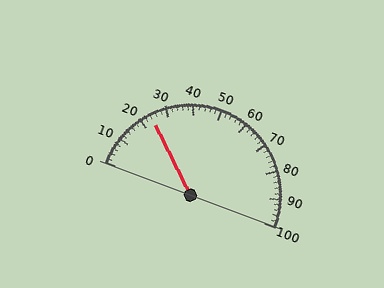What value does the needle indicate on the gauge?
The needle indicates approximately 24.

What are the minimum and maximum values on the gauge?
The gauge ranges from 0 to 100.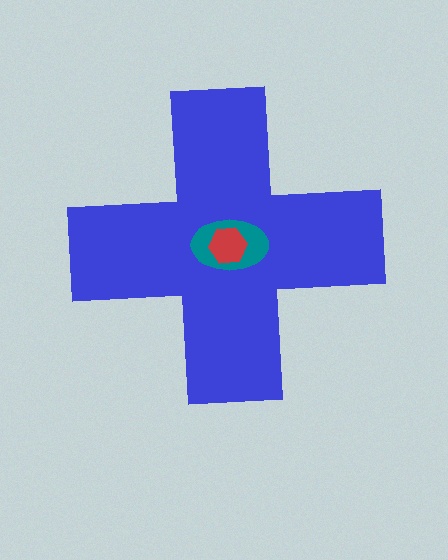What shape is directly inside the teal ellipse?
The red hexagon.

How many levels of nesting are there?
3.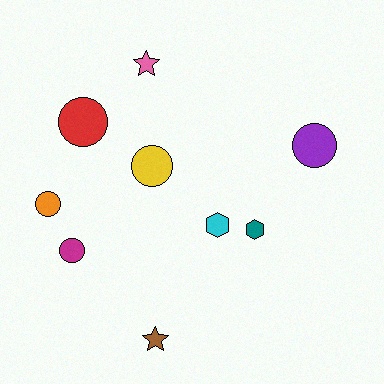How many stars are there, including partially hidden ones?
There are 2 stars.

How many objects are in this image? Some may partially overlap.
There are 9 objects.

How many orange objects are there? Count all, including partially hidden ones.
There is 1 orange object.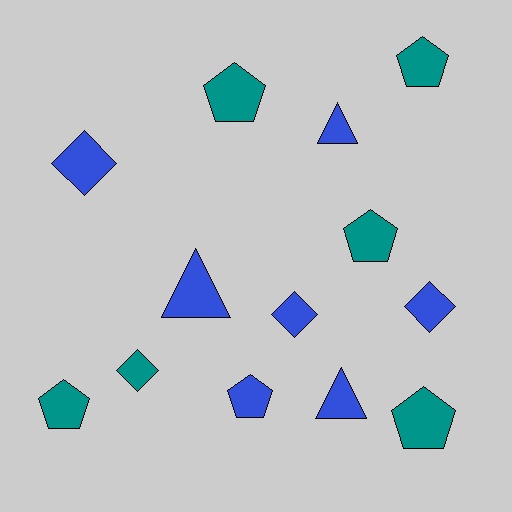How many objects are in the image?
There are 13 objects.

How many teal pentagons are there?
There are 5 teal pentagons.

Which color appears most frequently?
Blue, with 7 objects.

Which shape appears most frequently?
Pentagon, with 6 objects.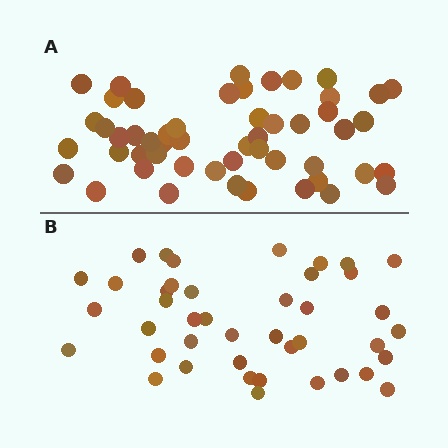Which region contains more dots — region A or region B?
Region A (the top region) has more dots.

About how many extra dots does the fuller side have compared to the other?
Region A has roughly 10 or so more dots than region B.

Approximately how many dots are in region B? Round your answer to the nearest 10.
About 40 dots. (The exact count is 42, which rounds to 40.)